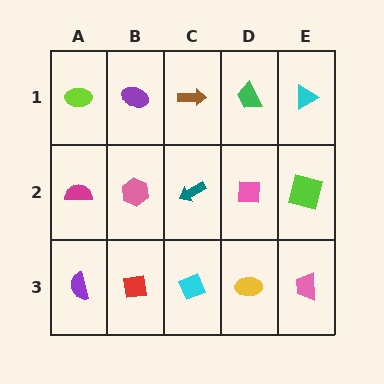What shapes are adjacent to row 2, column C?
A brown arrow (row 1, column C), a cyan diamond (row 3, column C), a pink hexagon (row 2, column B), a pink square (row 2, column D).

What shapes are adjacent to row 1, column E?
A lime square (row 2, column E), a green trapezoid (row 1, column D).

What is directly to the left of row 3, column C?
A red square.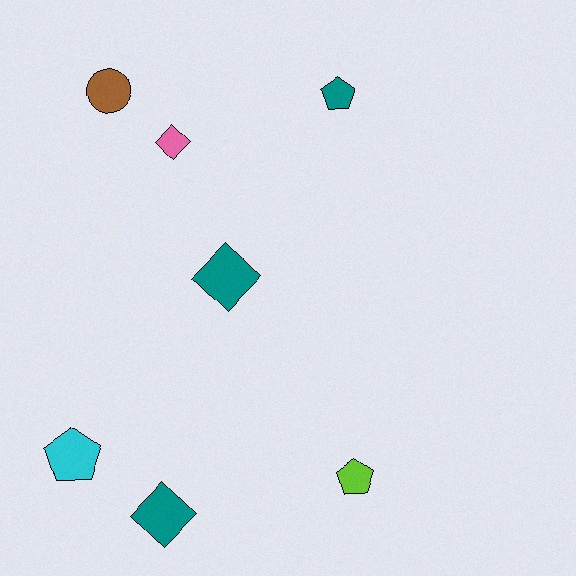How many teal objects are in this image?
There are 3 teal objects.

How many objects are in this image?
There are 7 objects.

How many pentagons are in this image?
There are 3 pentagons.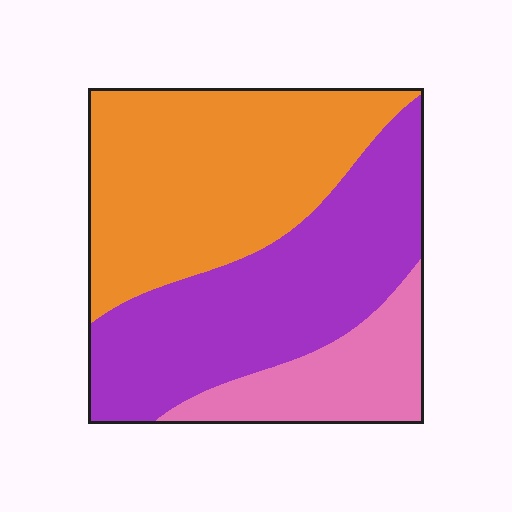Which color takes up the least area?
Pink, at roughly 15%.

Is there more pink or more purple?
Purple.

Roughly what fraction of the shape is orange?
Orange covers around 45% of the shape.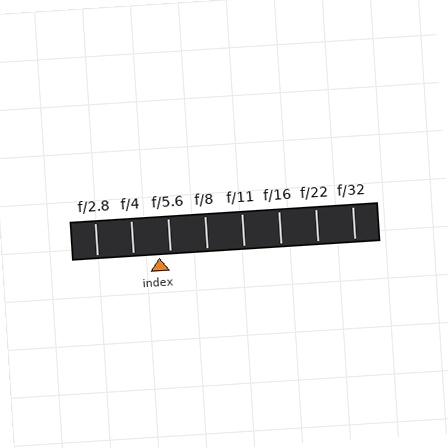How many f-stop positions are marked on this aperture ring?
There are 8 f-stop positions marked.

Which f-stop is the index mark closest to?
The index mark is closest to f/5.6.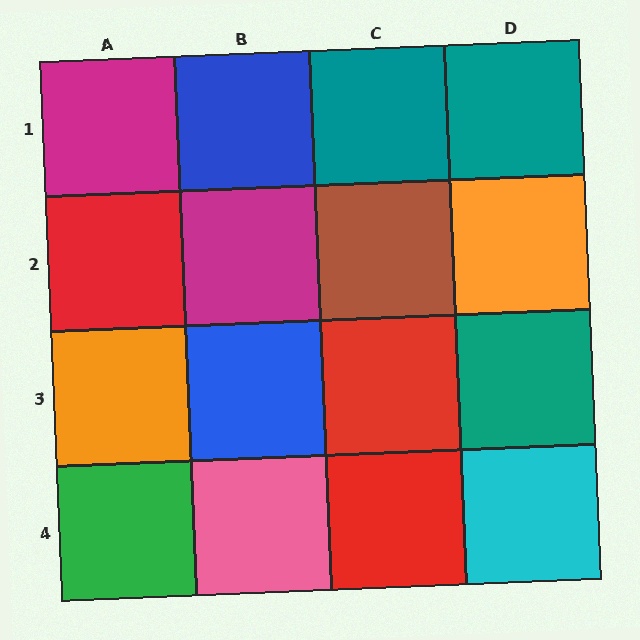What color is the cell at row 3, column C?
Red.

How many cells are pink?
1 cell is pink.